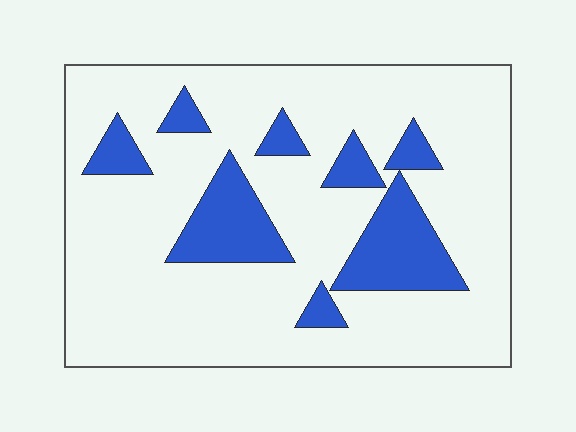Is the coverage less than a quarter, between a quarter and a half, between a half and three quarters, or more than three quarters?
Less than a quarter.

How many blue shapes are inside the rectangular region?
8.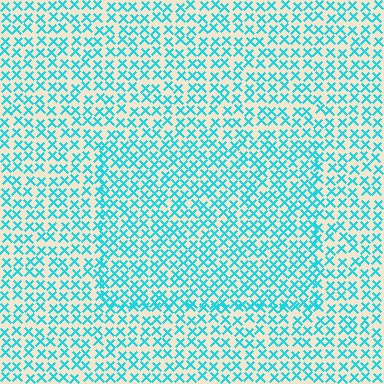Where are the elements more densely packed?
The elements are more densely packed inside the rectangle boundary.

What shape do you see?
I see a rectangle.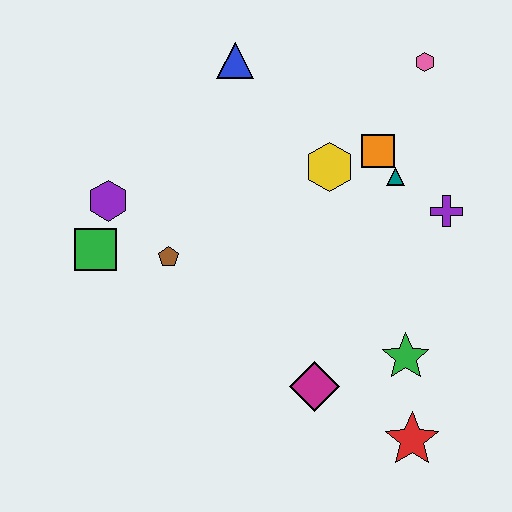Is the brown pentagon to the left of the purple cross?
Yes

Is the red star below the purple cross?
Yes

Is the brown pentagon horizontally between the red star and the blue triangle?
No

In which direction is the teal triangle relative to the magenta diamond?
The teal triangle is above the magenta diamond.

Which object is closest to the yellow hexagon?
The orange square is closest to the yellow hexagon.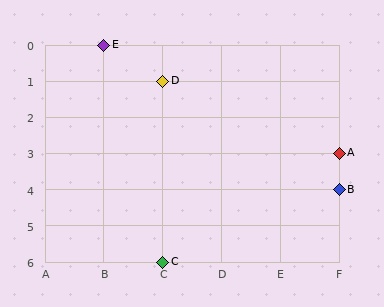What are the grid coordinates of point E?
Point E is at grid coordinates (B, 0).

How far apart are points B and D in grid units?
Points B and D are 3 columns and 3 rows apart (about 4.2 grid units diagonally).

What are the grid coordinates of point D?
Point D is at grid coordinates (C, 1).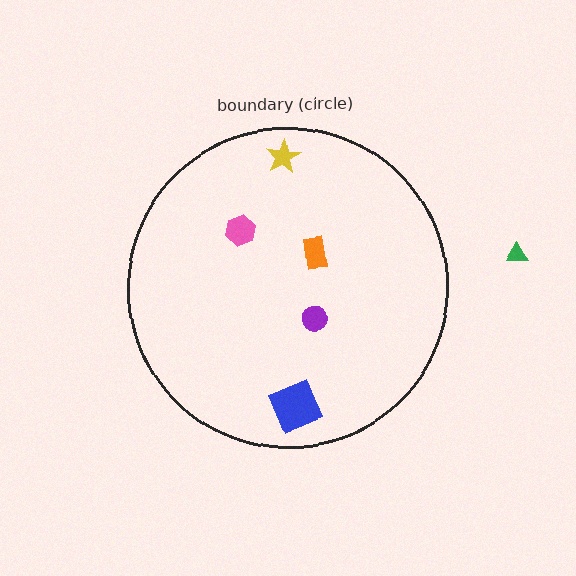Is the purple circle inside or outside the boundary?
Inside.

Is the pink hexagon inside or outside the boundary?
Inside.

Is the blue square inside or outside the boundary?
Inside.